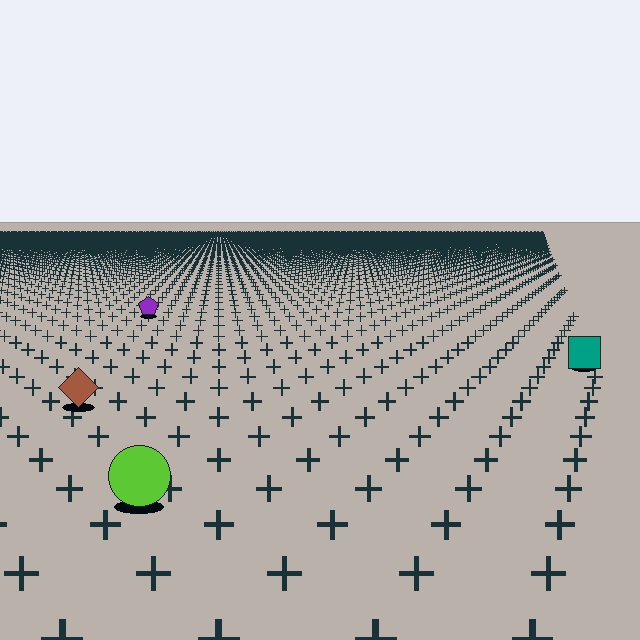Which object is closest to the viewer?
The lime circle is closest. The texture marks near it are larger and more spread out.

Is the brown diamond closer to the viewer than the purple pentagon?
Yes. The brown diamond is closer — you can tell from the texture gradient: the ground texture is coarser near it.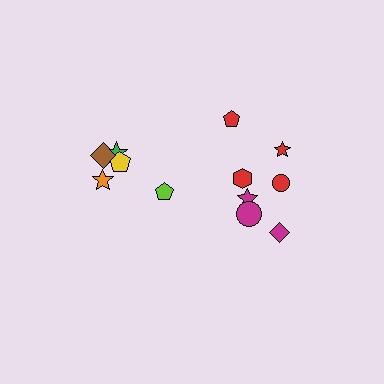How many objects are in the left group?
There are 5 objects.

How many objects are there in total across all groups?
There are 12 objects.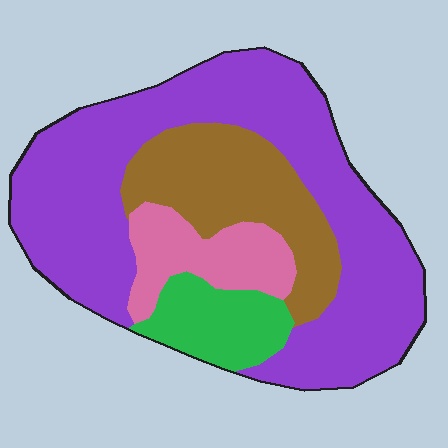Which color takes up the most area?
Purple, at roughly 60%.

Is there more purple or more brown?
Purple.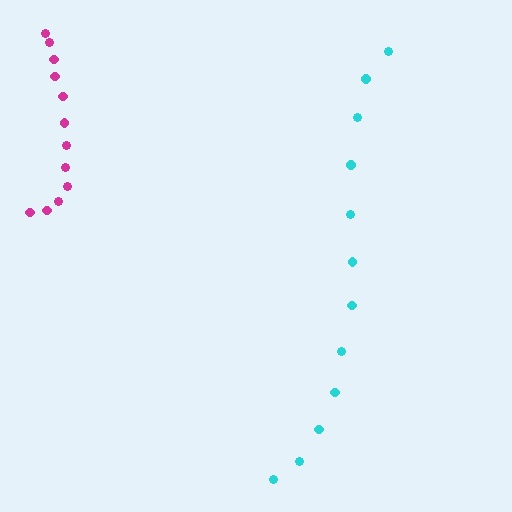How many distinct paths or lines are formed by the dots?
There are 2 distinct paths.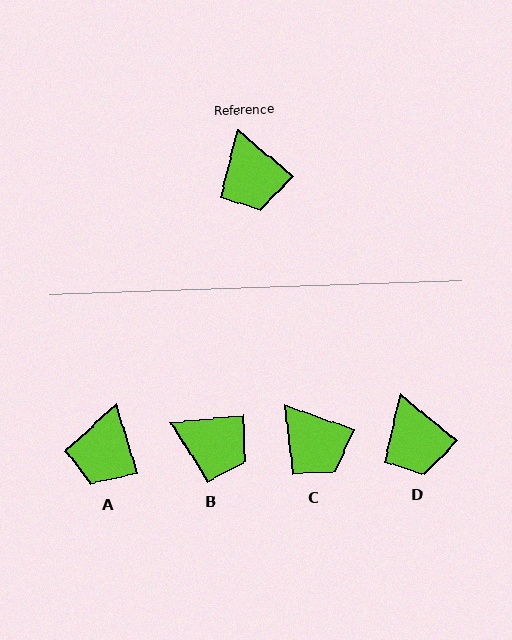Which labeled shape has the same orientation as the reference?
D.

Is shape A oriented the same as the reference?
No, it is off by about 34 degrees.